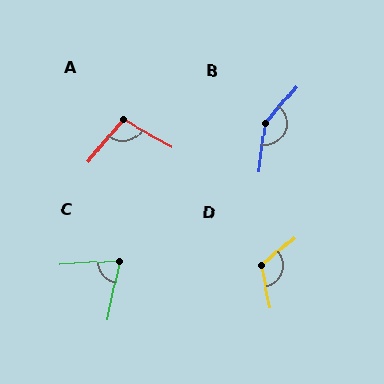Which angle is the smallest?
C, at approximately 74 degrees.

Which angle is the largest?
B, at approximately 147 degrees.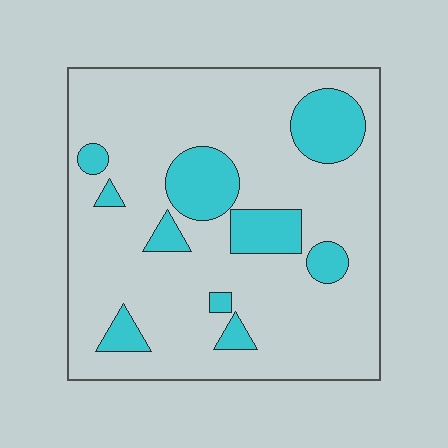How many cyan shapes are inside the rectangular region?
10.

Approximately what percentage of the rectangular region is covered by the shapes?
Approximately 20%.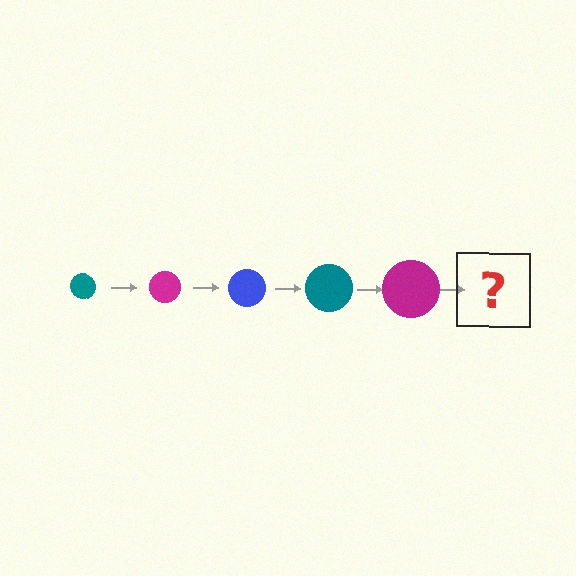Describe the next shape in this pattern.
It should be a blue circle, larger than the previous one.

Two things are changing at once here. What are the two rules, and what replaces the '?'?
The two rules are that the circle grows larger each step and the color cycles through teal, magenta, and blue. The '?' should be a blue circle, larger than the previous one.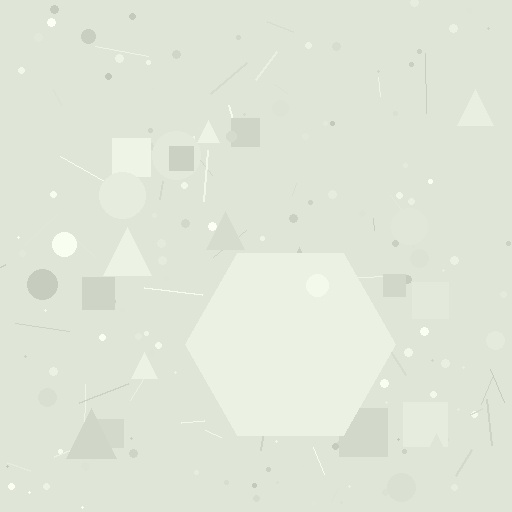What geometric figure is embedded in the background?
A hexagon is embedded in the background.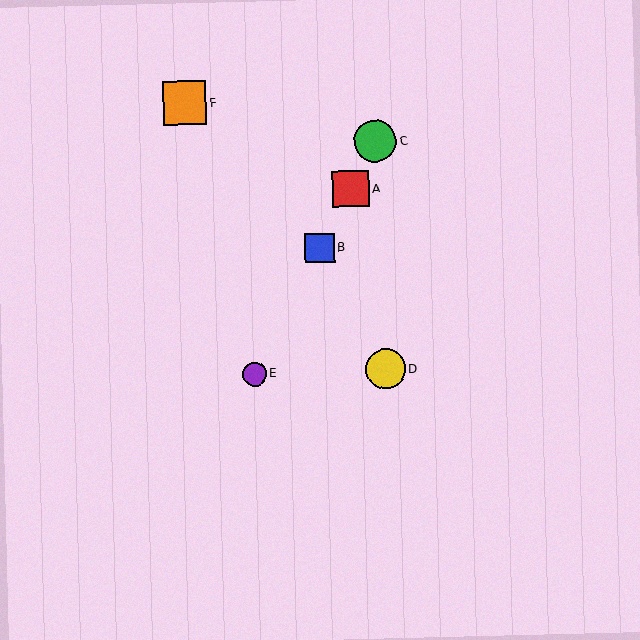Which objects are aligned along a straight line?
Objects A, B, C, E are aligned along a straight line.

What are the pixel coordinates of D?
Object D is at (386, 369).